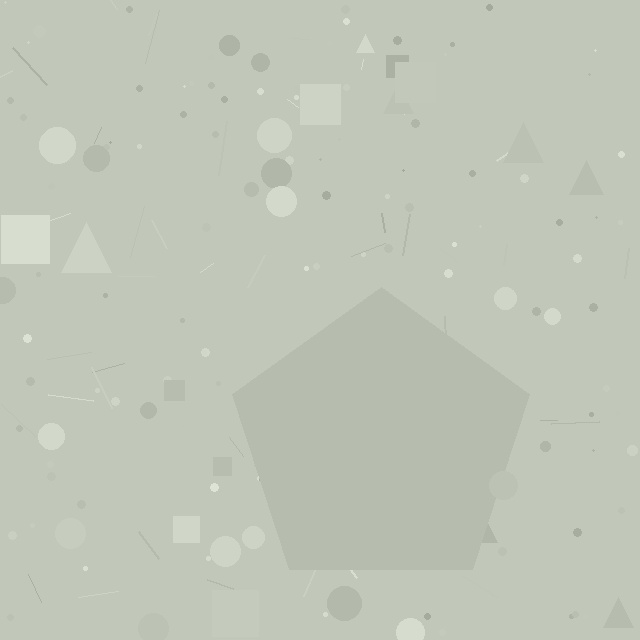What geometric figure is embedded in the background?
A pentagon is embedded in the background.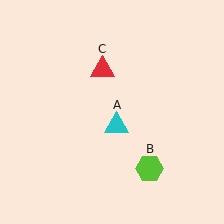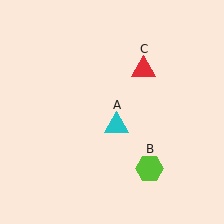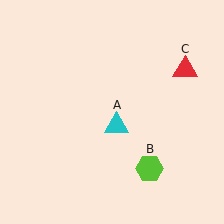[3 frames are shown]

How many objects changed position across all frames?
1 object changed position: red triangle (object C).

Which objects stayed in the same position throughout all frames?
Cyan triangle (object A) and lime hexagon (object B) remained stationary.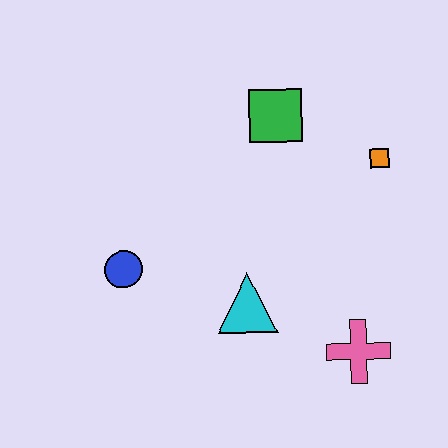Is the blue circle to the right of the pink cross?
No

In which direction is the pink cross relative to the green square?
The pink cross is below the green square.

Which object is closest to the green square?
The orange square is closest to the green square.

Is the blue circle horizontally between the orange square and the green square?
No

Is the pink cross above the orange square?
No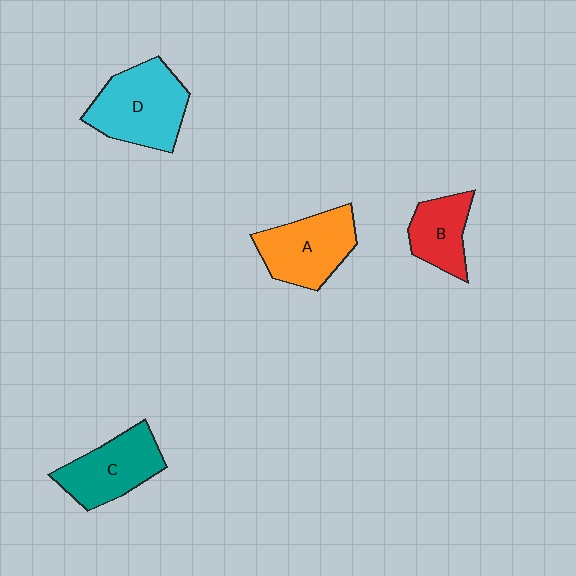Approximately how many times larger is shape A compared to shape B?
Approximately 1.5 times.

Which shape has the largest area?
Shape D (cyan).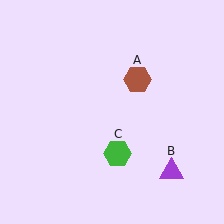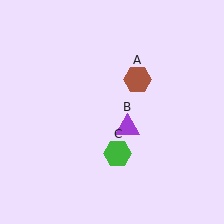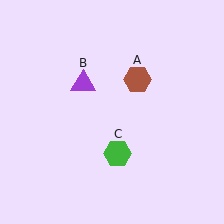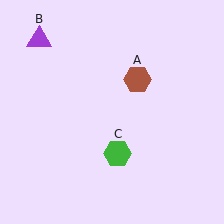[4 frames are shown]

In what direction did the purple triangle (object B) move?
The purple triangle (object B) moved up and to the left.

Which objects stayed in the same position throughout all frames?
Brown hexagon (object A) and green hexagon (object C) remained stationary.